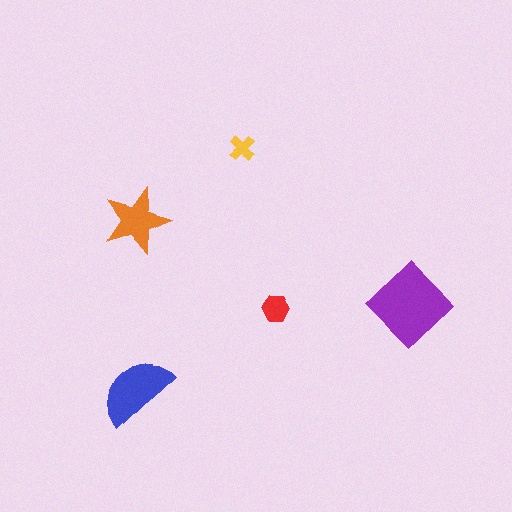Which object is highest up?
The yellow cross is topmost.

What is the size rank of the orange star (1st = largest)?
3rd.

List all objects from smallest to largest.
The yellow cross, the red hexagon, the orange star, the blue semicircle, the purple diamond.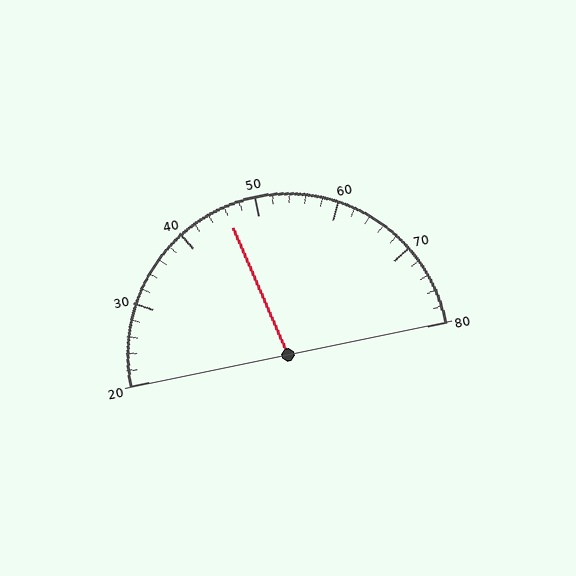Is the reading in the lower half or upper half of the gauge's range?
The reading is in the lower half of the range (20 to 80).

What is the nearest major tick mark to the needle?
The nearest major tick mark is 50.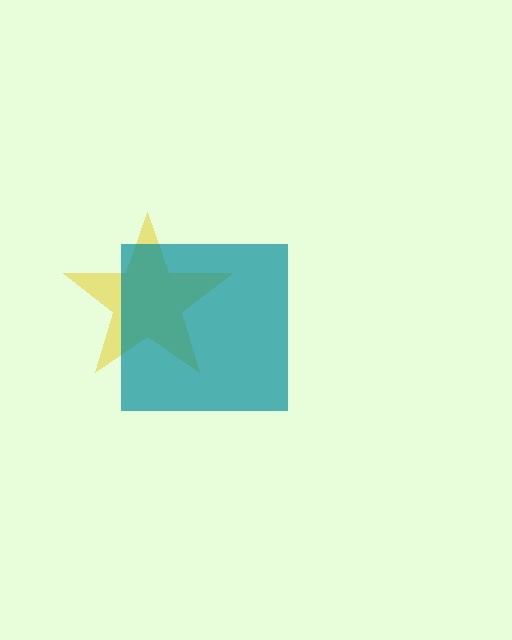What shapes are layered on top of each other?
The layered shapes are: a yellow star, a teal square.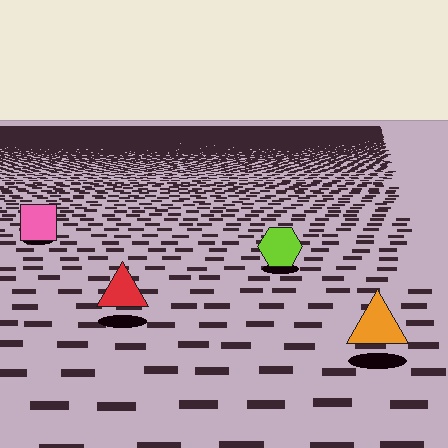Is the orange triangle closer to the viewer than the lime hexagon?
Yes. The orange triangle is closer — you can tell from the texture gradient: the ground texture is coarser near it.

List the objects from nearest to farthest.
From nearest to farthest: the orange triangle, the red triangle, the lime hexagon, the pink square.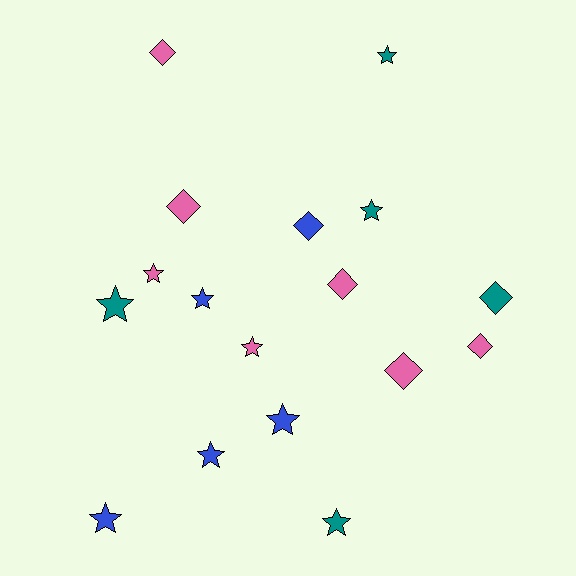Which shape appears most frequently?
Star, with 10 objects.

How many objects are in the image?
There are 17 objects.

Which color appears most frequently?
Pink, with 7 objects.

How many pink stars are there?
There are 2 pink stars.